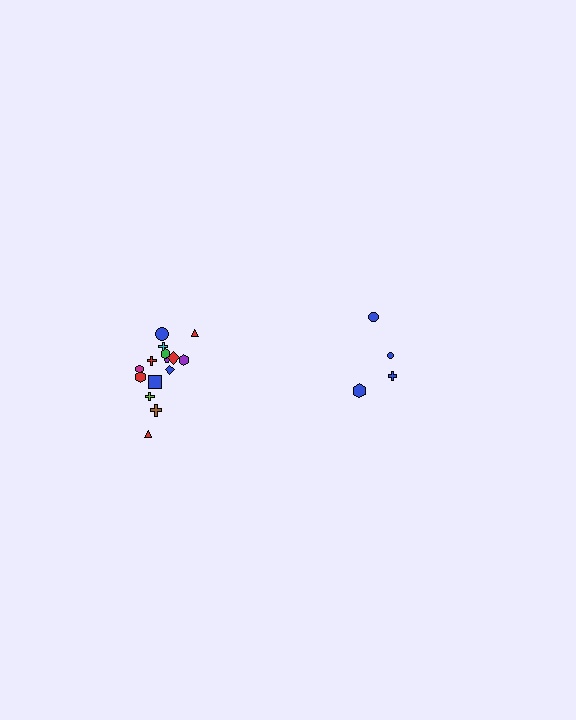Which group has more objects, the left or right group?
The left group.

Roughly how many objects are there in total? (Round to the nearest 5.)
Roughly 20 objects in total.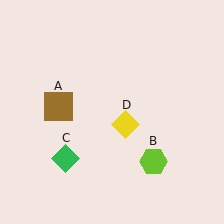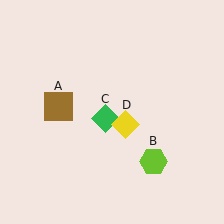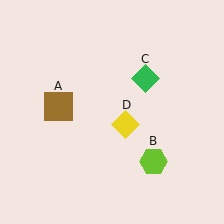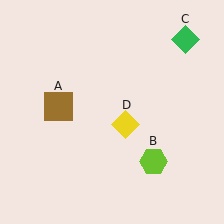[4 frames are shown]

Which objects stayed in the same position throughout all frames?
Brown square (object A) and lime hexagon (object B) and yellow diamond (object D) remained stationary.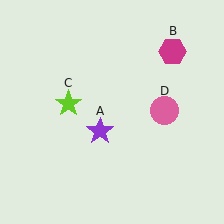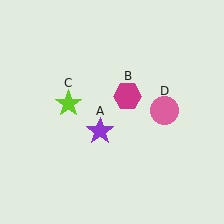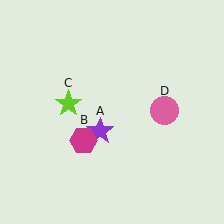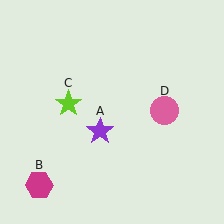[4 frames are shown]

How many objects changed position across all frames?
1 object changed position: magenta hexagon (object B).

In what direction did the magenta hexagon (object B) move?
The magenta hexagon (object B) moved down and to the left.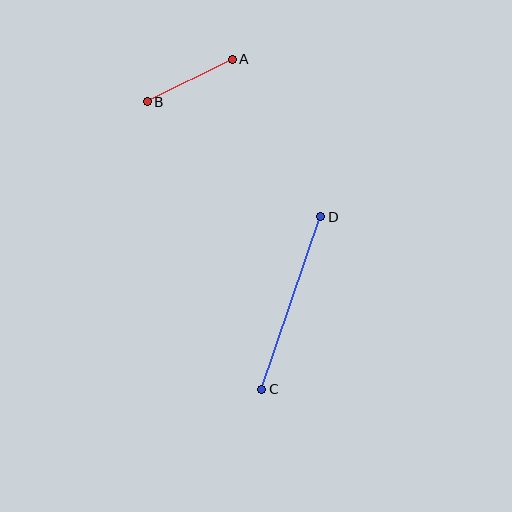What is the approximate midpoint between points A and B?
The midpoint is at approximately (190, 80) pixels.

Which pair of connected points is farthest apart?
Points C and D are farthest apart.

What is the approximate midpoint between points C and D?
The midpoint is at approximately (291, 303) pixels.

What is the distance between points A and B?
The distance is approximately 95 pixels.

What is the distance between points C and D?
The distance is approximately 182 pixels.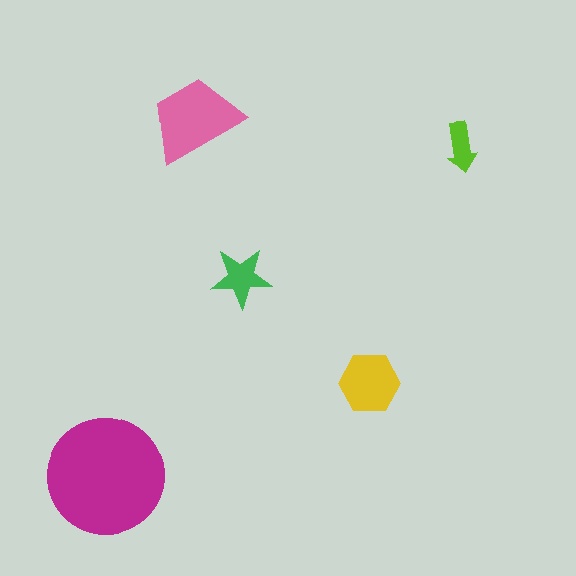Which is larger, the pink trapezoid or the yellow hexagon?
The pink trapezoid.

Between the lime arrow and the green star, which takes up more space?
The green star.